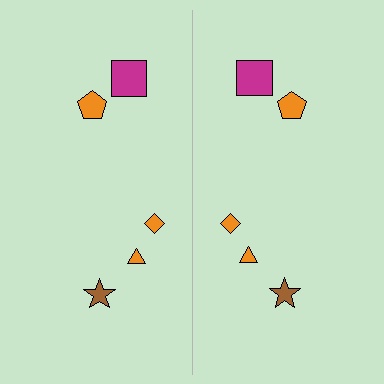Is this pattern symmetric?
Yes, this pattern has bilateral (reflection) symmetry.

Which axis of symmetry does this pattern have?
The pattern has a vertical axis of symmetry running through the center of the image.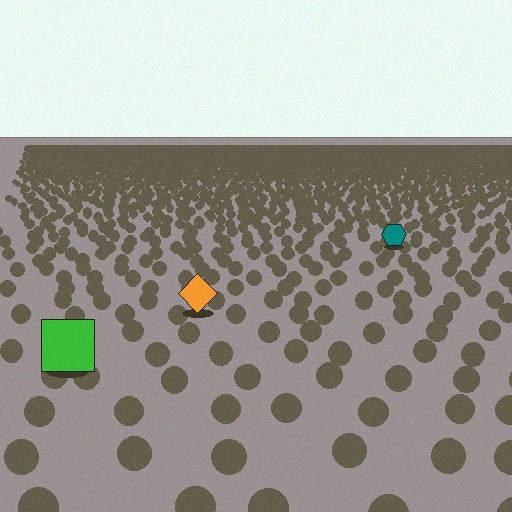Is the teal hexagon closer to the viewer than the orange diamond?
No. The orange diamond is closer — you can tell from the texture gradient: the ground texture is coarser near it.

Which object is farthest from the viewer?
The teal hexagon is farthest from the viewer. It appears smaller and the ground texture around it is denser.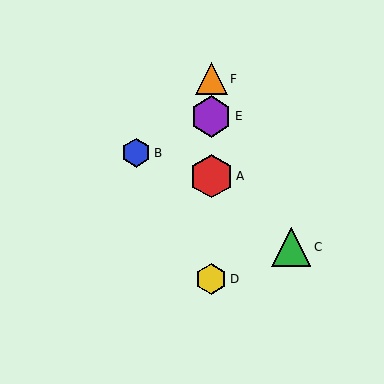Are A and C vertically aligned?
No, A is at x≈211 and C is at x≈291.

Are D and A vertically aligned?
Yes, both are at x≈211.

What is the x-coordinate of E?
Object E is at x≈211.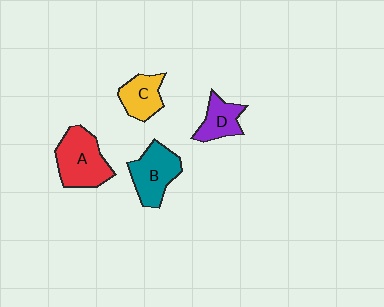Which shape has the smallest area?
Shape D (purple).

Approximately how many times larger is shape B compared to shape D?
Approximately 1.5 times.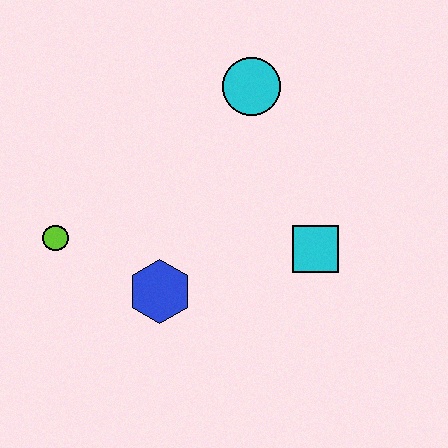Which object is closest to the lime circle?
The blue hexagon is closest to the lime circle.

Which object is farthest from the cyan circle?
The lime circle is farthest from the cyan circle.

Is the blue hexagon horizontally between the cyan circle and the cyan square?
No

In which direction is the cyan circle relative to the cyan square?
The cyan circle is above the cyan square.